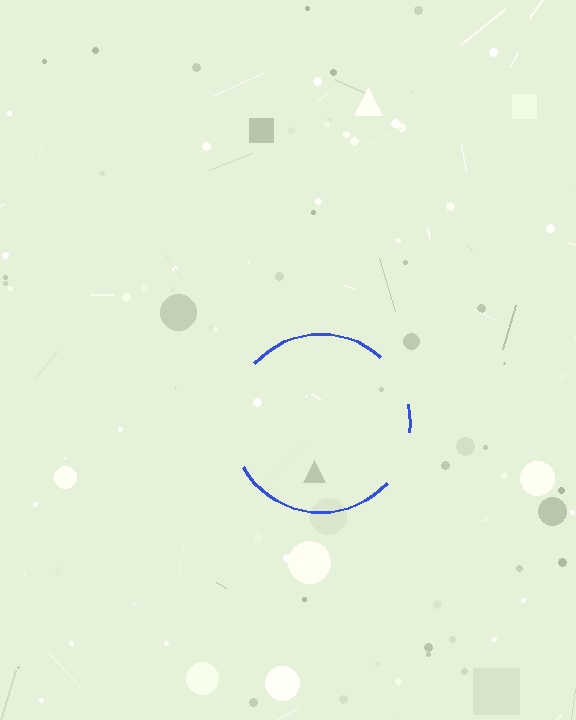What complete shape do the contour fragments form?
The contour fragments form a circle.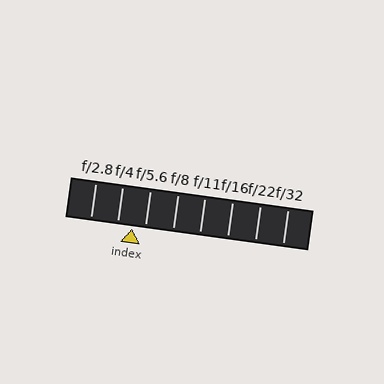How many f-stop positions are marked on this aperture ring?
There are 8 f-stop positions marked.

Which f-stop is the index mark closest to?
The index mark is closest to f/5.6.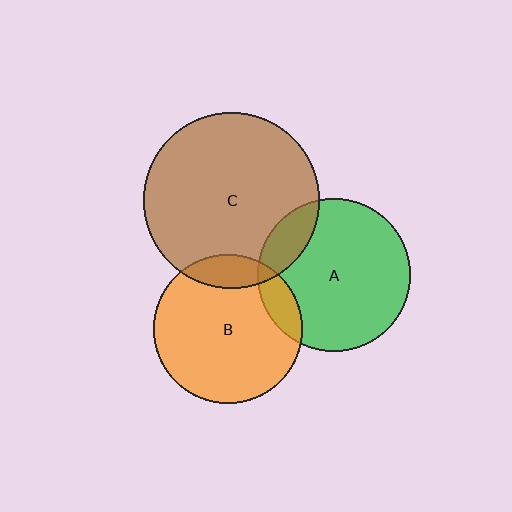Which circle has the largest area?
Circle C (brown).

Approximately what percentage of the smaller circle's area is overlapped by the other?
Approximately 15%.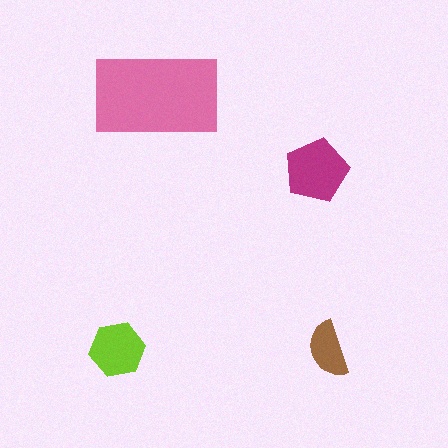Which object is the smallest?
The brown semicircle.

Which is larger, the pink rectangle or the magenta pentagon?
The pink rectangle.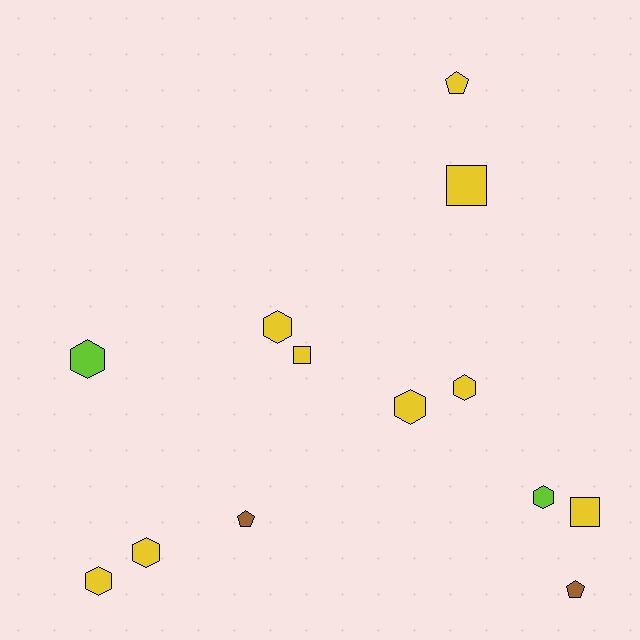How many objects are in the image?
There are 13 objects.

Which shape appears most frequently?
Hexagon, with 7 objects.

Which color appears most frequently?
Yellow, with 9 objects.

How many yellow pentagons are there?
There is 1 yellow pentagon.